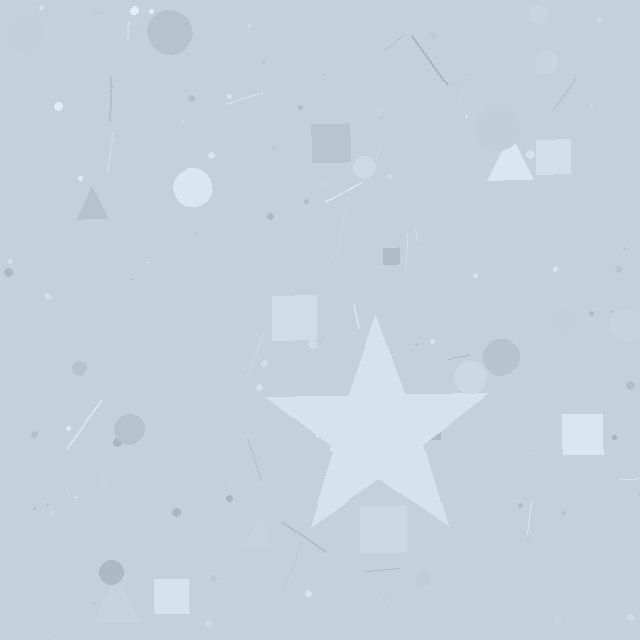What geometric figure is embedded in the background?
A star is embedded in the background.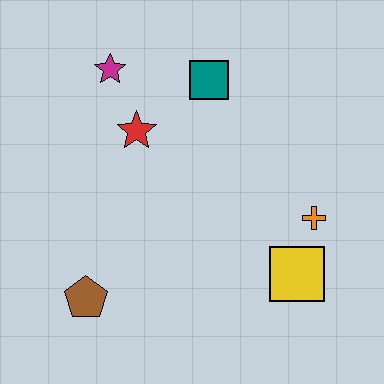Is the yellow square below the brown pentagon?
No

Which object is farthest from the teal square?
The brown pentagon is farthest from the teal square.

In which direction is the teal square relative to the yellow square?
The teal square is above the yellow square.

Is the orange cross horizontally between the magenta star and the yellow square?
No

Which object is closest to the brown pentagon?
The red star is closest to the brown pentagon.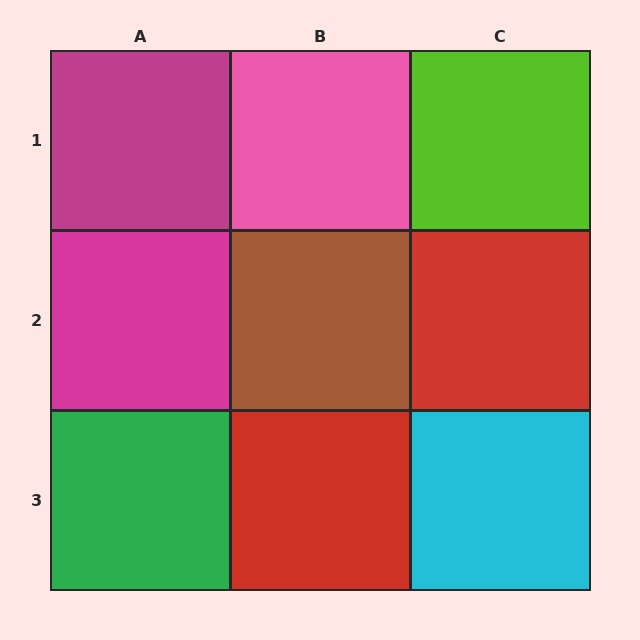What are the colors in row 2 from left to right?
Magenta, brown, red.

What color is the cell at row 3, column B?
Red.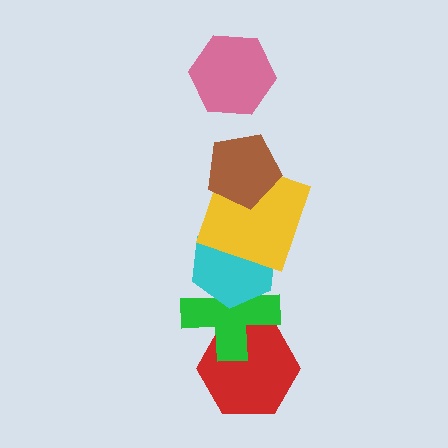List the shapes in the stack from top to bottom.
From top to bottom: the pink hexagon, the brown pentagon, the yellow square, the cyan hexagon, the green cross, the red hexagon.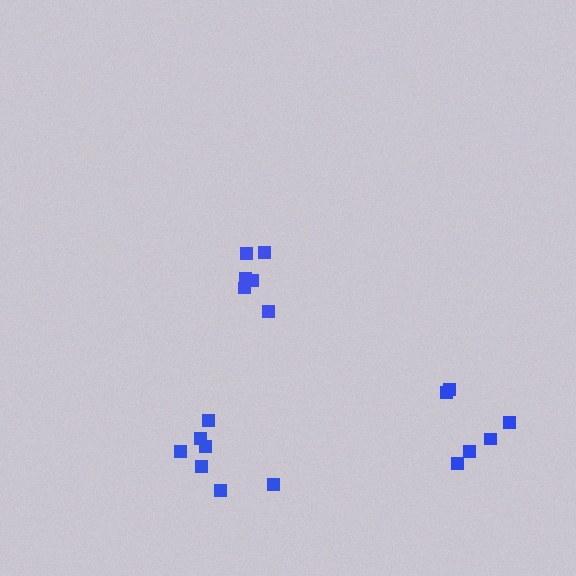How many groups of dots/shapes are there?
There are 3 groups.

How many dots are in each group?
Group 1: 6 dots, Group 2: 6 dots, Group 3: 7 dots (19 total).